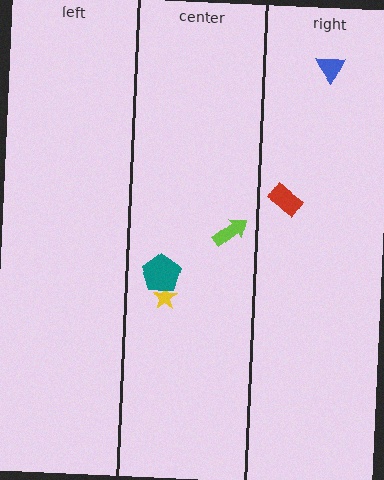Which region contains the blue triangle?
The right region.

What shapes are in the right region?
The red rectangle, the blue triangle.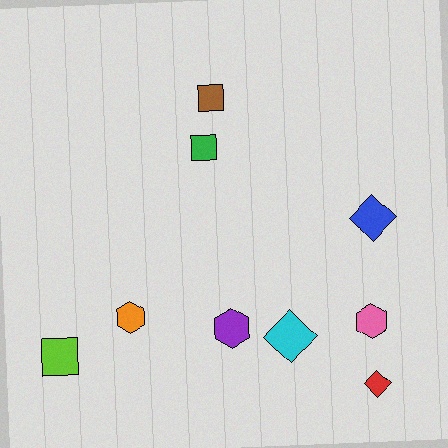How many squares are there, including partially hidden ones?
There are 3 squares.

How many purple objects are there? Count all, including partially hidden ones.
There is 1 purple object.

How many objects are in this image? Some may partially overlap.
There are 9 objects.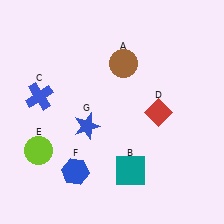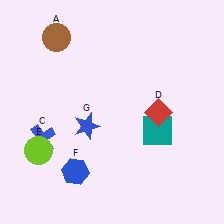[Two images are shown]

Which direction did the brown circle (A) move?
The brown circle (A) moved left.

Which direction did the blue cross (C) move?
The blue cross (C) moved down.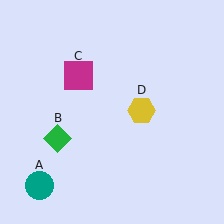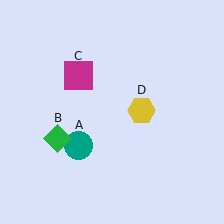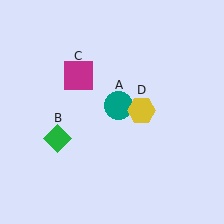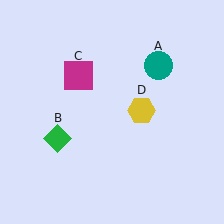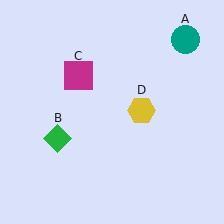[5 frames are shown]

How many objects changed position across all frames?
1 object changed position: teal circle (object A).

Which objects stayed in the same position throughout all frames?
Green diamond (object B) and magenta square (object C) and yellow hexagon (object D) remained stationary.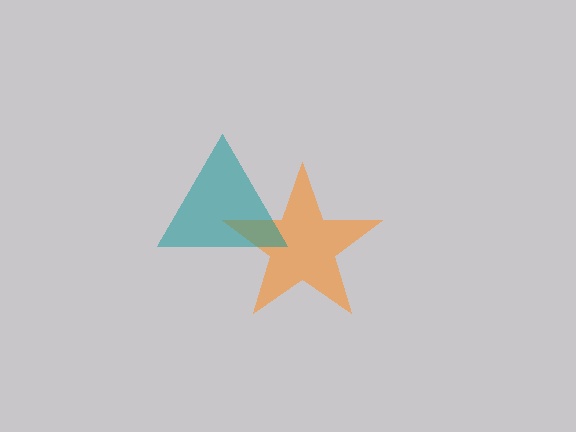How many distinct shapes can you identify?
There are 2 distinct shapes: an orange star, a teal triangle.